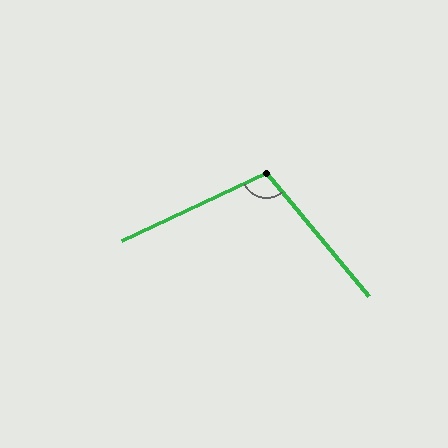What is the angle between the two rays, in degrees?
Approximately 105 degrees.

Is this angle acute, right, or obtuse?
It is obtuse.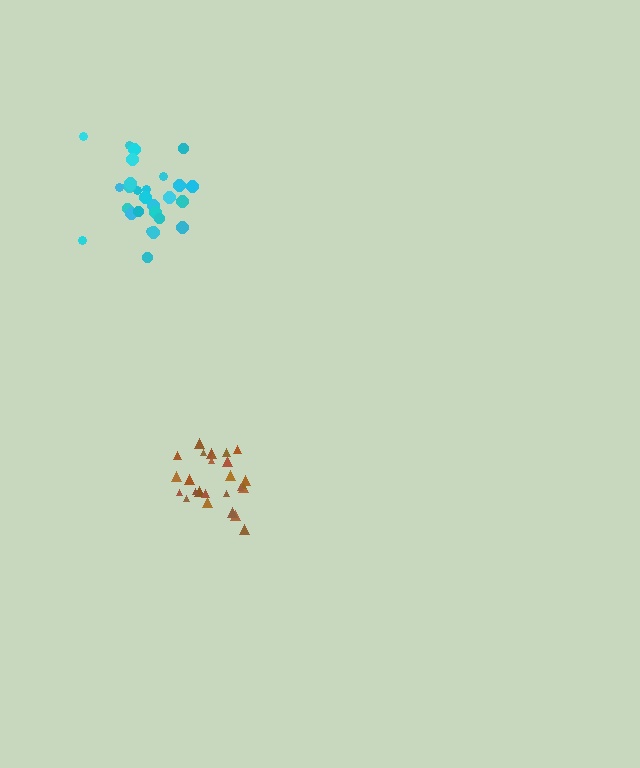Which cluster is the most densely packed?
Brown.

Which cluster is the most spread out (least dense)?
Cyan.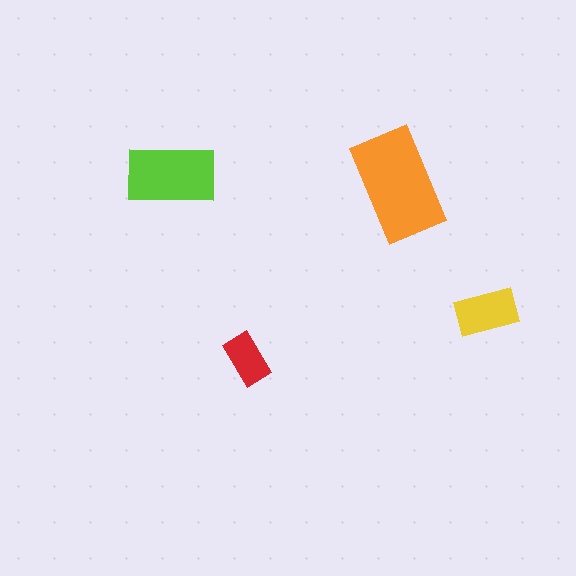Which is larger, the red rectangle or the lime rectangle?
The lime one.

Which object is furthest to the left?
The lime rectangle is leftmost.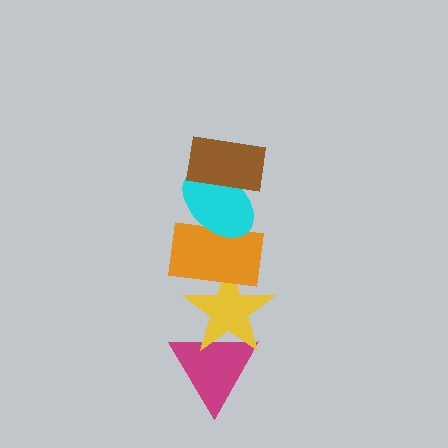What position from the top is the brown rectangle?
The brown rectangle is 1st from the top.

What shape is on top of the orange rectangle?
The cyan ellipse is on top of the orange rectangle.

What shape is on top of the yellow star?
The orange rectangle is on top of the yellow star.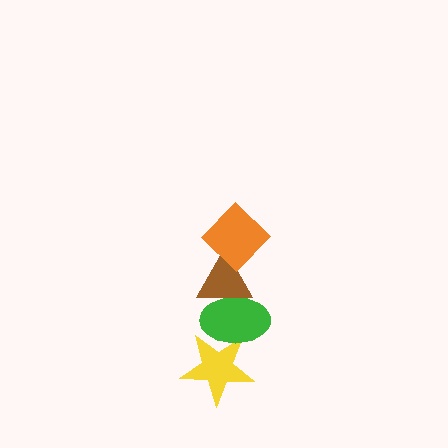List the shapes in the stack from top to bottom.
From top to bottom: the orange diamond, the brown triangle, the green ellipse, the yellow star.